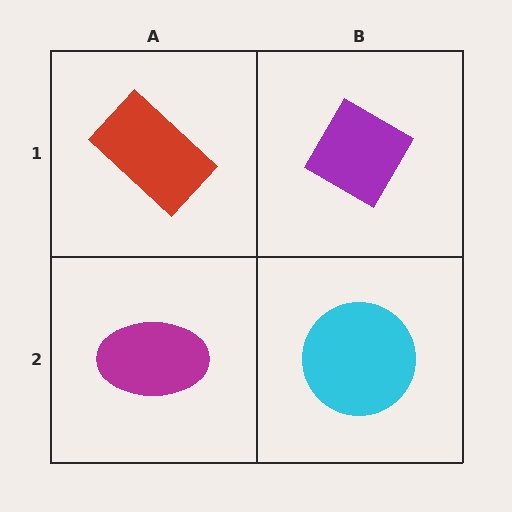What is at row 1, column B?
A purple diamond.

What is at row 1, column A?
A red rectangle.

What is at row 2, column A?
A magenta ellipse.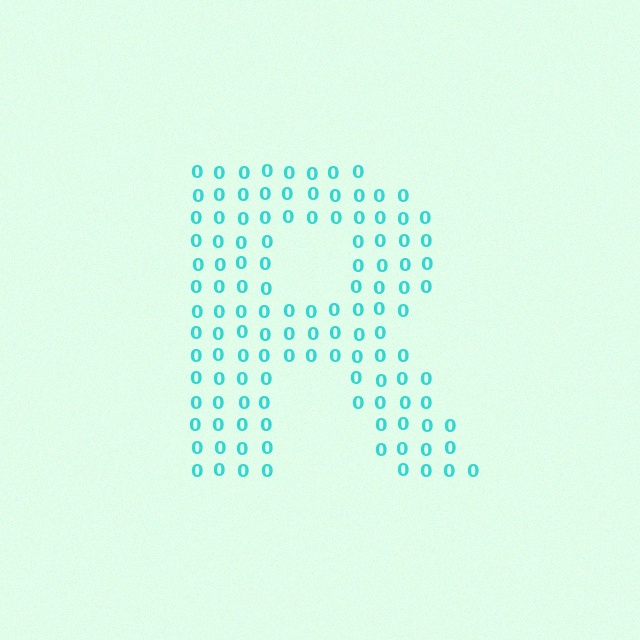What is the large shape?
The large shape is the letter R.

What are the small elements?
The small elements are digit 0's.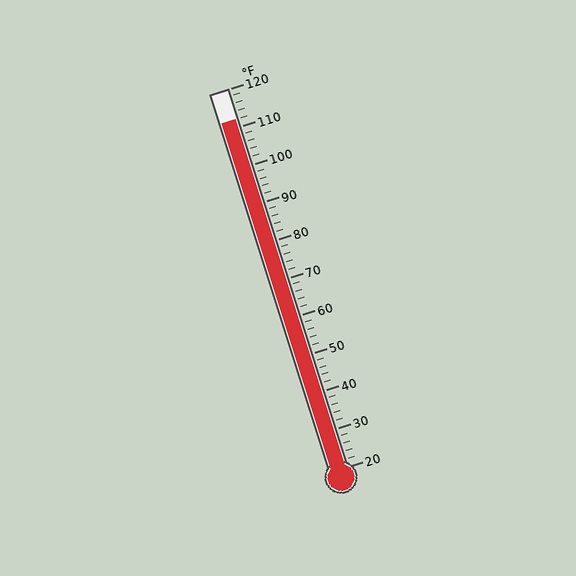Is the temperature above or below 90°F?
The temperature is above 90°F.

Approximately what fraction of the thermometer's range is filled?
The thermometer is filled to approximately 90% of its range.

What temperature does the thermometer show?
The thermometer shows approximately 112°F.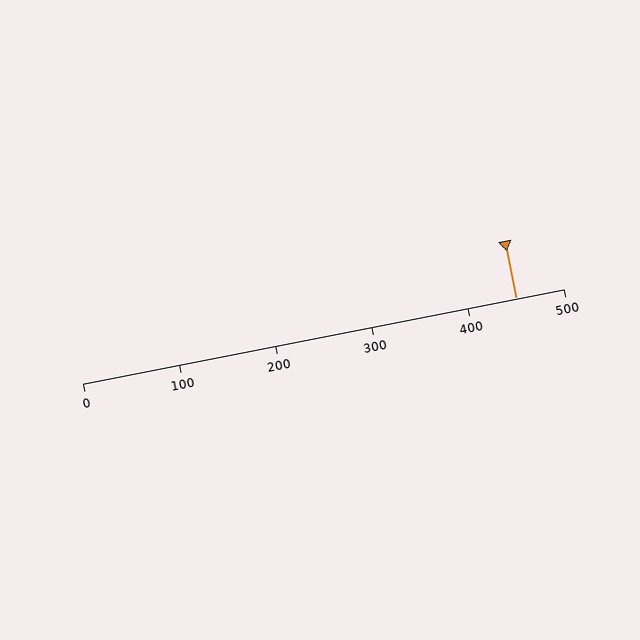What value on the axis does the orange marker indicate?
The marker indicates approximately 450.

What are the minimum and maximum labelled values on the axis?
The axis runs from 0 to 500.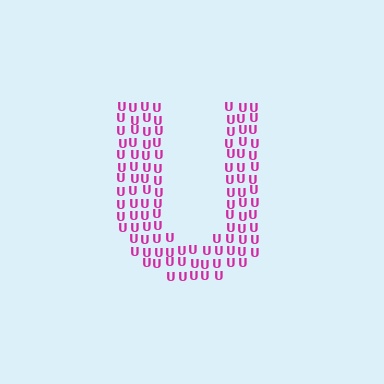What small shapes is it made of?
It is made of small letter U's.